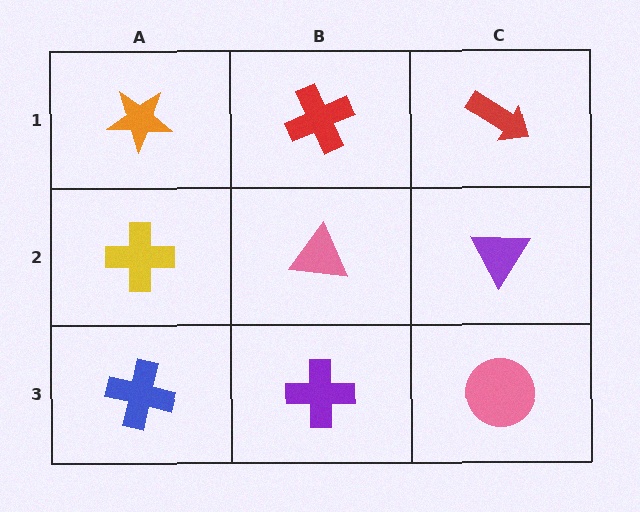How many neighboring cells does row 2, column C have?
3.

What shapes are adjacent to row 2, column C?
A red arrow (row 1, column C), a pink circle (row 3, column C), a pink triangle (row 2, column B).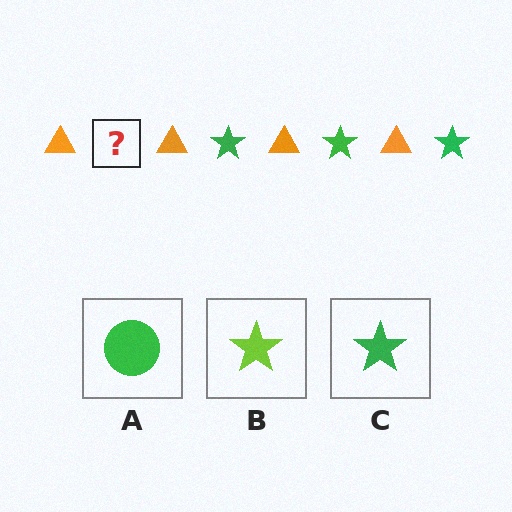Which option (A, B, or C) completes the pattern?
C.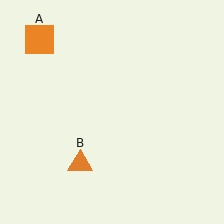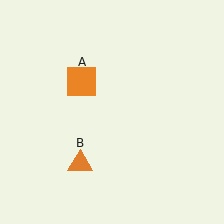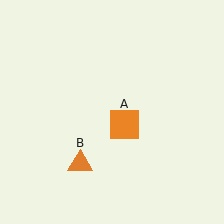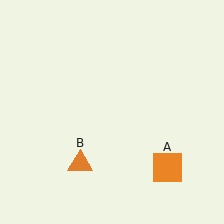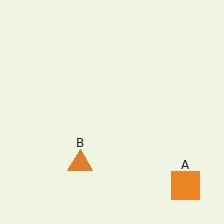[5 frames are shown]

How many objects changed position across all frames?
1 object changed position: orange square (object A).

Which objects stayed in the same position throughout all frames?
Orange triangle (object B) remained stationary.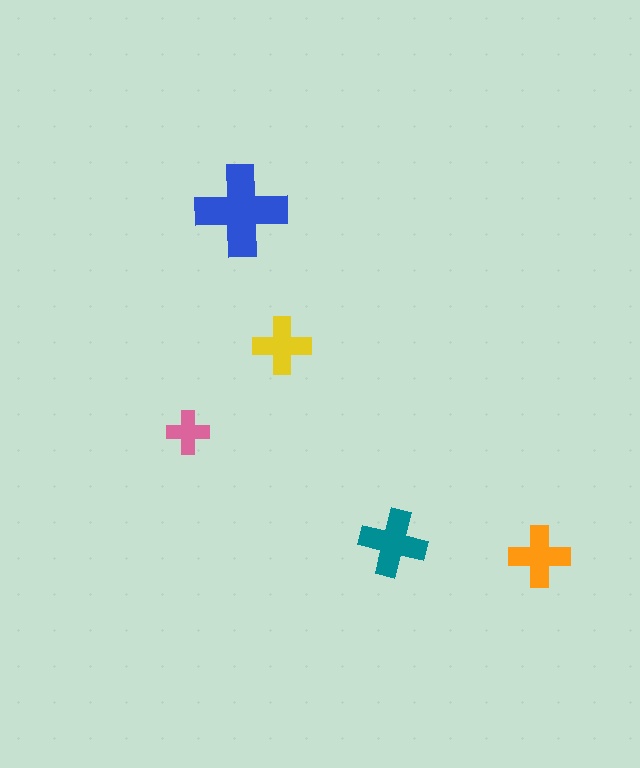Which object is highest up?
The blue cross is topmost.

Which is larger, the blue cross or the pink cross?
The blue one.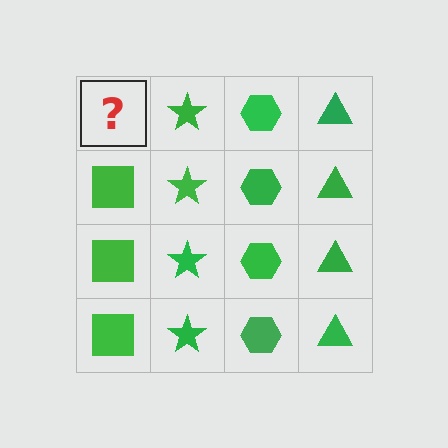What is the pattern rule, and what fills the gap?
The rule is that each column has a consistent shape. The gap should be filled with a green square.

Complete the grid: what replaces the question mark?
The question mark should be replaced with a green square.